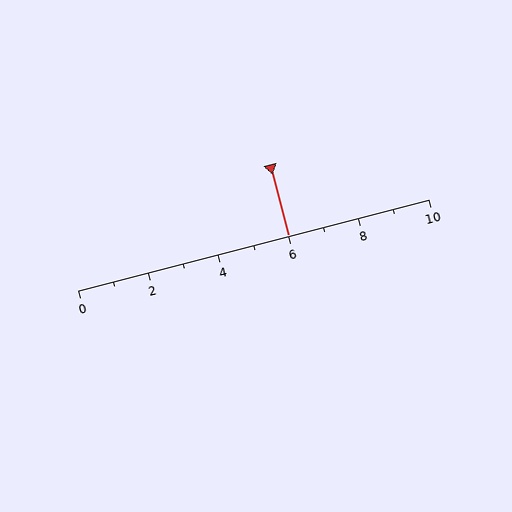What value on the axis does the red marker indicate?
The marker indicates approximately 6.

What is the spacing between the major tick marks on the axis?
The major ticks are spaced 2 apart.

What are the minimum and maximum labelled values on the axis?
The axis runs from 0 to 10.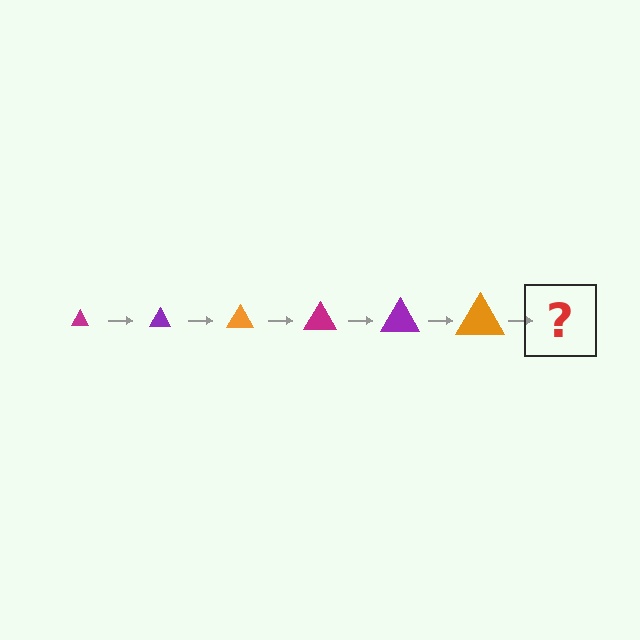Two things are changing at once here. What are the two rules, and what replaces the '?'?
The two rules are that the triangle grows larger each step and the color cycles through magenta, purple, and orange. The '?' should be a magenta triangle, larger than the previous one.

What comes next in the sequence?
The next element should be a magenta triangle, larger than the previous one.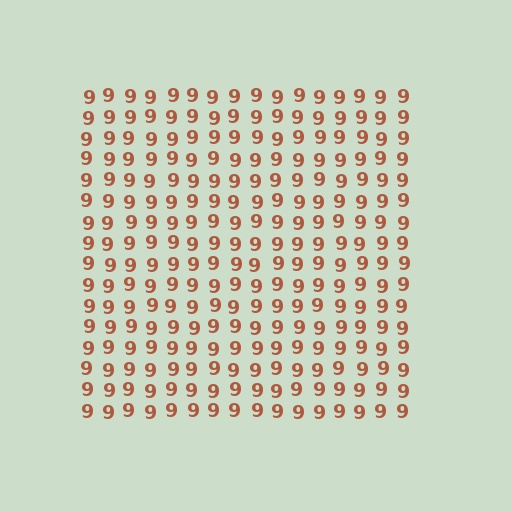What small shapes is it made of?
It is made of small digit 9's.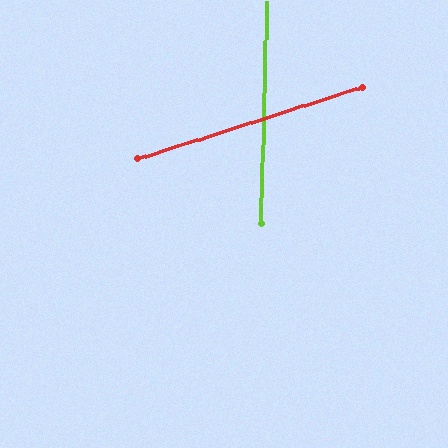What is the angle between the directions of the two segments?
Approximately 71 degrees.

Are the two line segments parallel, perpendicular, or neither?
Neither parallel nor perpendicular — they differ by about 71°.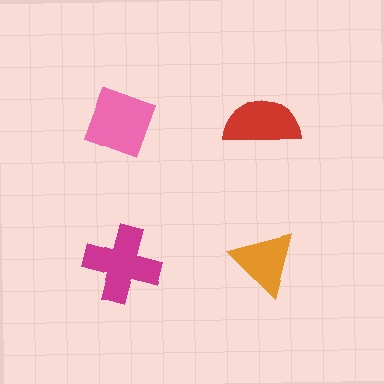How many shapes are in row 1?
2 shapes.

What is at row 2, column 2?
An orange triangle.